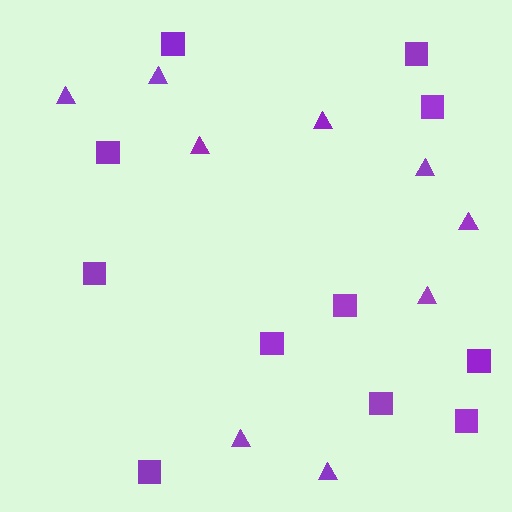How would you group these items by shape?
There are 2 groups: one group of squares (11) and one group of triangles (9).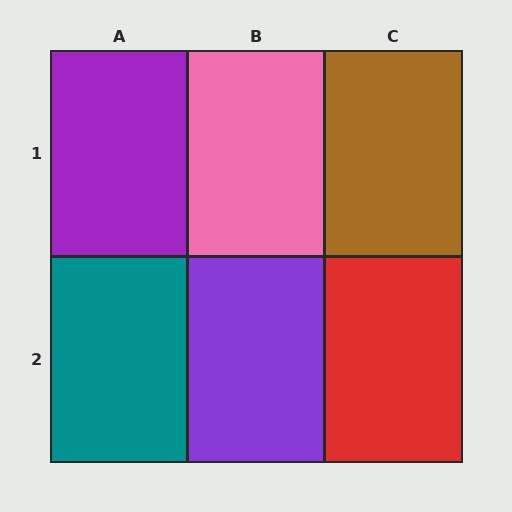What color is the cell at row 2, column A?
Teal.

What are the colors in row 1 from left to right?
Purple, pink, brown.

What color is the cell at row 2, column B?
Purple.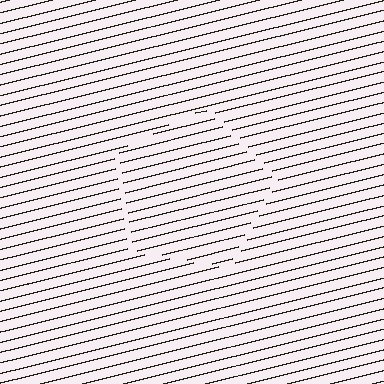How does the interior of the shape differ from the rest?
The interior of the shape contains the same grating, shifted by half a period — the contour is defined by the phase discontinuity where line-ends from the inner and outer gratings abut.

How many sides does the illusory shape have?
5 sides — the line-ends trace a pentagon.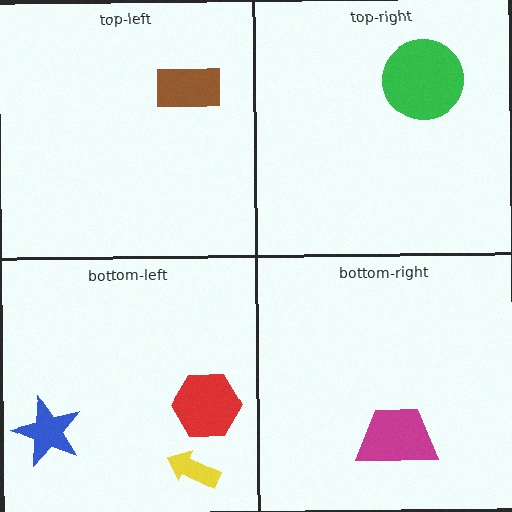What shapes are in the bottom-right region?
The magenta trapezoid.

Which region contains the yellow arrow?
The bottom-left region.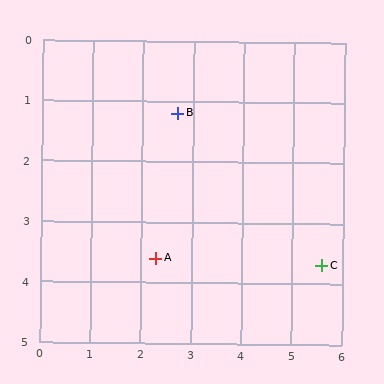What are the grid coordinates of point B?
Point B is at approximately (2.7, 1.2).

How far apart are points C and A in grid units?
Points C and A are about 3.3 grid units apart.